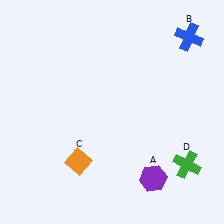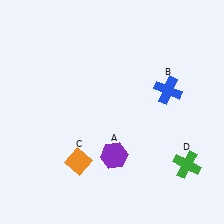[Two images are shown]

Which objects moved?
The objects that moved are: the purple hexagon (A), the blue cross (B).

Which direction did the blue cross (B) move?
The blue cross (B) moved down.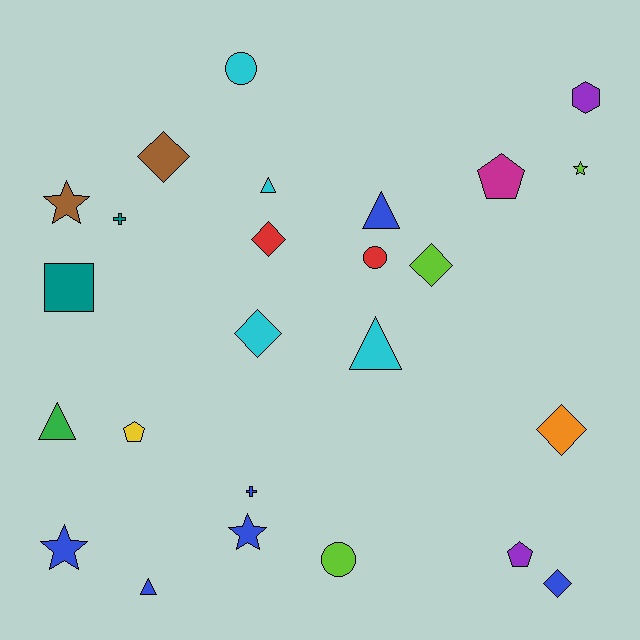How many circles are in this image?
There are 3 circles.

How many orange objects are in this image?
There is 1 orange object.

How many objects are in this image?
There are 25 objects.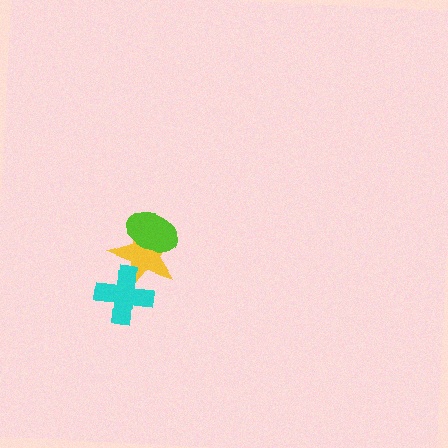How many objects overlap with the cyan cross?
1 object overlaps with the cyan cross.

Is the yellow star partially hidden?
Yes, it is partially covered by another shape.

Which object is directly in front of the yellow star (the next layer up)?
The lime ellipse is directly in front of the yellow star.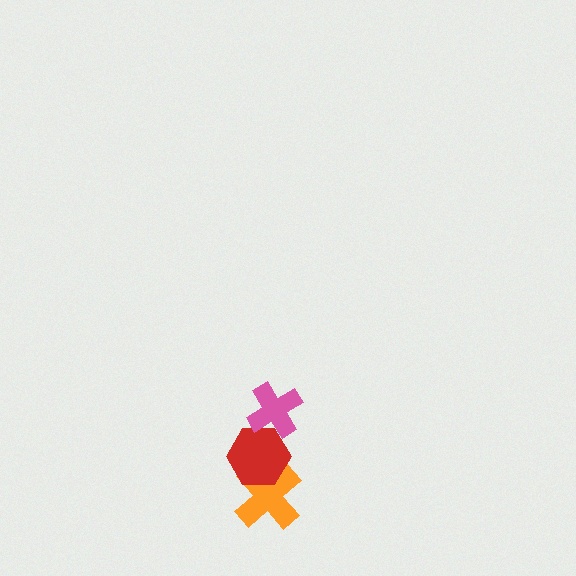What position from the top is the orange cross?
The orange cross is 3rd from the top.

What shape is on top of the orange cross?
The red hexagon is on top of the orange cross.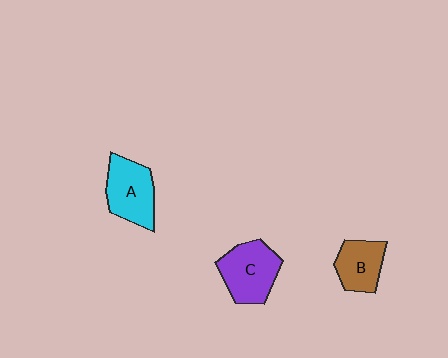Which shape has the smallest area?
Shape B (brown).